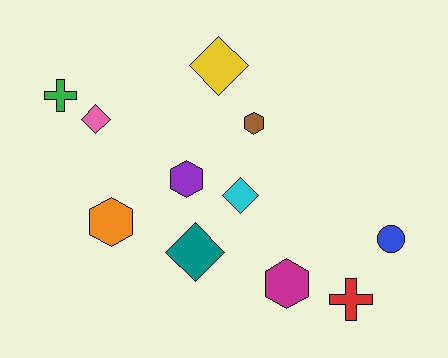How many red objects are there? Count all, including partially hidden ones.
There is 1 red object.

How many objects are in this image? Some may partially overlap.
There are 11 objects.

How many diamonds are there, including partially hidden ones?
There are 4 diamonds.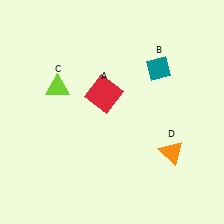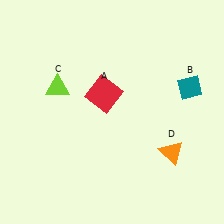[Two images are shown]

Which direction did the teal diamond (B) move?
The teal diamond (B) moved right.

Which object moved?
The teal diamond (B) moved right.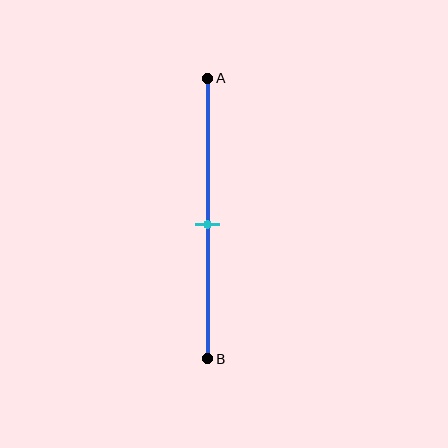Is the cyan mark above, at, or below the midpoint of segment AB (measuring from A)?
The cyan mark is approximately at the midpoint of segment AB.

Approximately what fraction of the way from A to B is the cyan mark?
The cyan mark is approximately 50% of the way from A to B.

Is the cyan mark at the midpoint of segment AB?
Yes, the mark is approximately at the midpoint.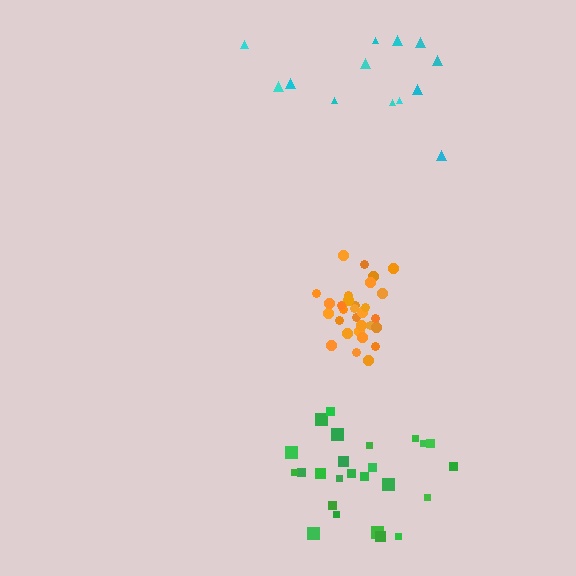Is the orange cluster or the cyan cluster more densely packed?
Orange.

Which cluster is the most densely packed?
Orange.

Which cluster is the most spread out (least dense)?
Cyan.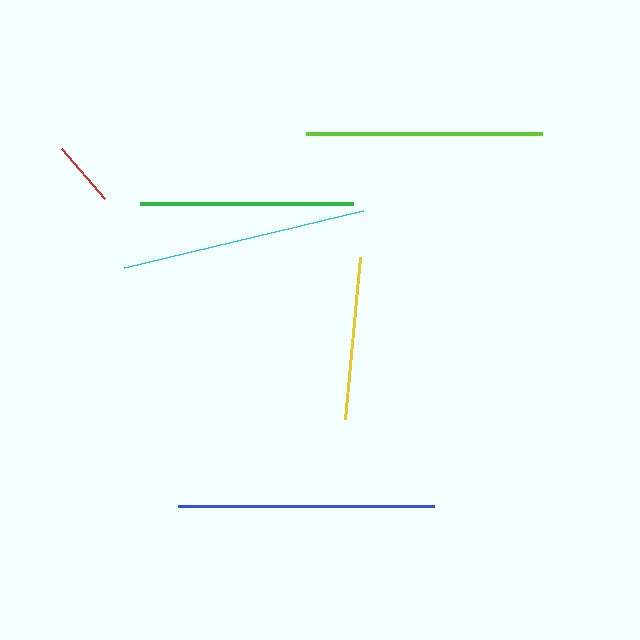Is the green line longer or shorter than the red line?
The green line is longer than the red line.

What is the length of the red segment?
The red segment is approximately 66 pixels long.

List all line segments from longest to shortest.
From longest to shortest: blue, cyan, lime, green, yellow, red.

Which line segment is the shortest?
The red line is the shortest at approximately 66 pixels.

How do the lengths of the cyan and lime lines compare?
The cyan and lime lines are approximately the same length.